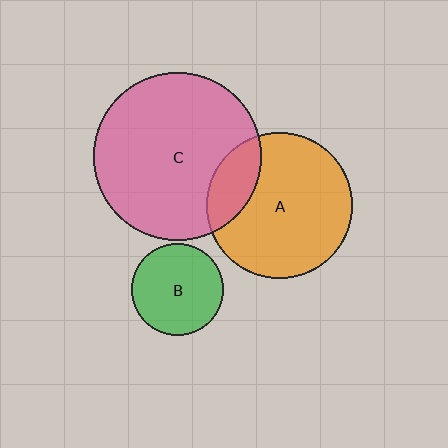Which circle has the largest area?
Circle C (pink).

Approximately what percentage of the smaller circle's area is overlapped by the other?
Approximately 20%.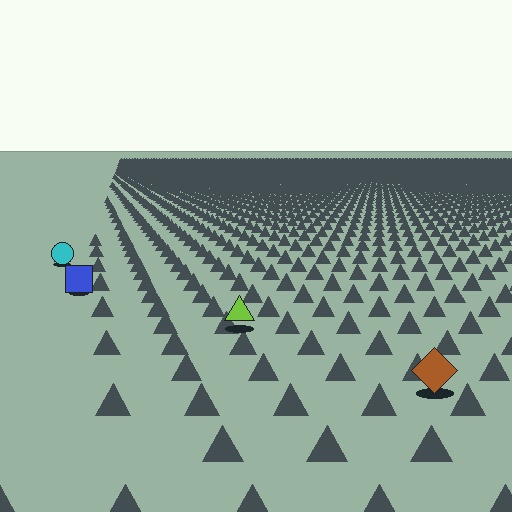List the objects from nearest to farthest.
From nearest to farthest: the brown diamond, the lime triangle, the blue square, the cyan circle.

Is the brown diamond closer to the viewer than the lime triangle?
Yes. The brown diamond is closer — you can tell from the texture gradient: the ground texture is coarser near it.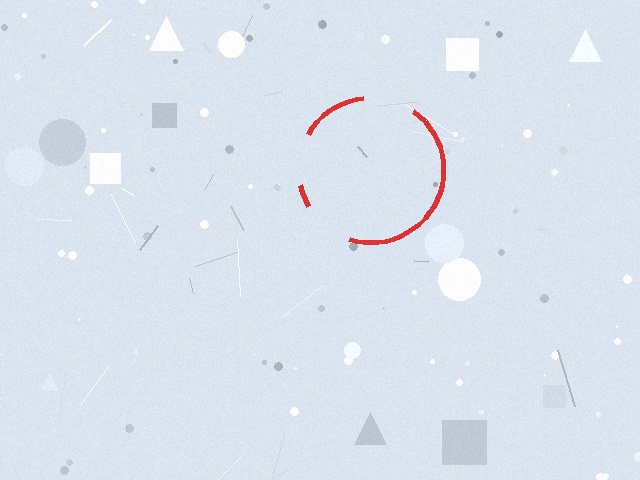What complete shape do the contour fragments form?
The contour fragments form a circle.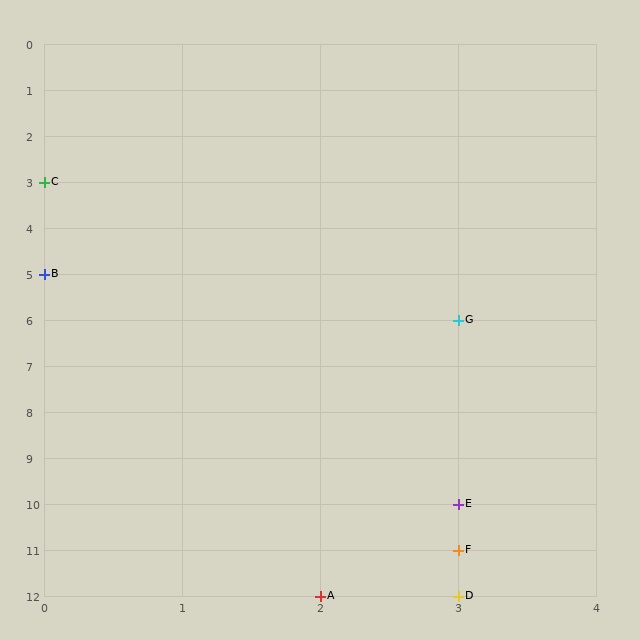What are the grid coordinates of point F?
Point F is at grid coordinates (3, 11).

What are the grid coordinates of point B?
Point B is at grid coordinates (0, 5).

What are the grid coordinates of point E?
Point E is at grid coordinates (3, 10).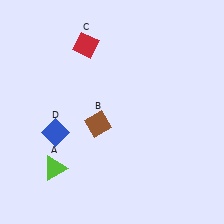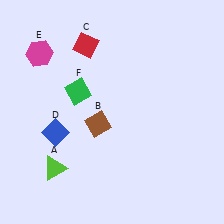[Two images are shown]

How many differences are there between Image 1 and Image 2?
There are 2 differences between the two images.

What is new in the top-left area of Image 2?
A magenta hexagon (E) was added in the top-left area of Image 2.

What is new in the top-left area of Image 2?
A green diamond (F) was added in the top-left area of Image 2.